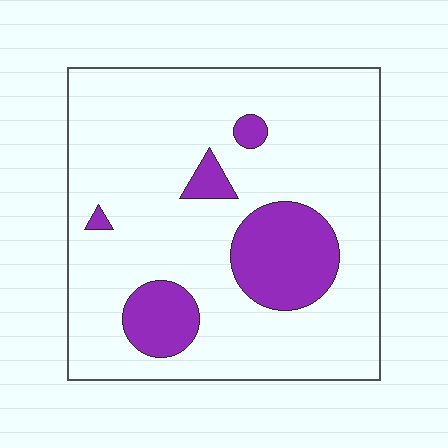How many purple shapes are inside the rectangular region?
5.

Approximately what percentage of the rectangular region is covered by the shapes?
Approximately 15%.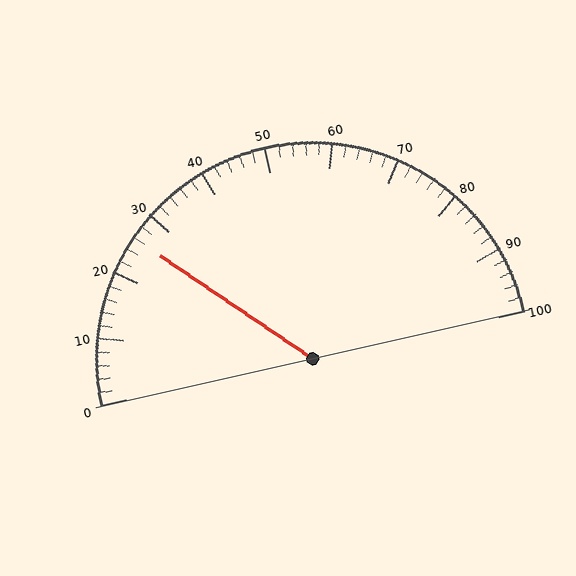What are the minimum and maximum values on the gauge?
The gauge ranges from 0 to 100.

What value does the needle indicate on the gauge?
The needle indicates approximately 26.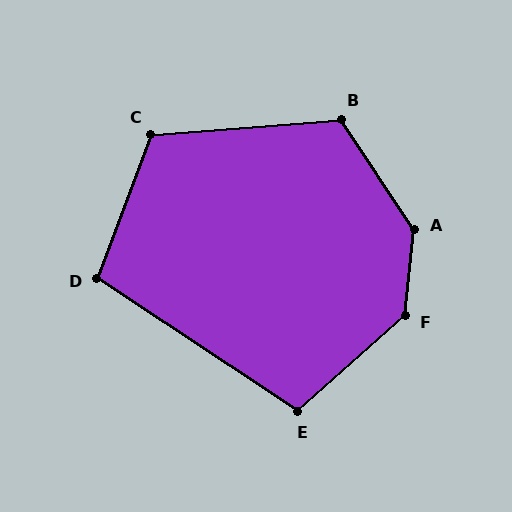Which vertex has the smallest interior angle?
D, at approximately 103 degrees.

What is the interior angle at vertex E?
Approximately 105 degrees (obtuse).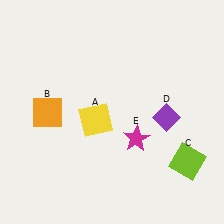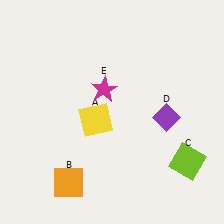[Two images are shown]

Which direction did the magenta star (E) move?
The magenta star (E) moved up.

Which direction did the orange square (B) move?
The orange square (B) moved down.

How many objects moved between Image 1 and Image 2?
2 objects moved between the two images.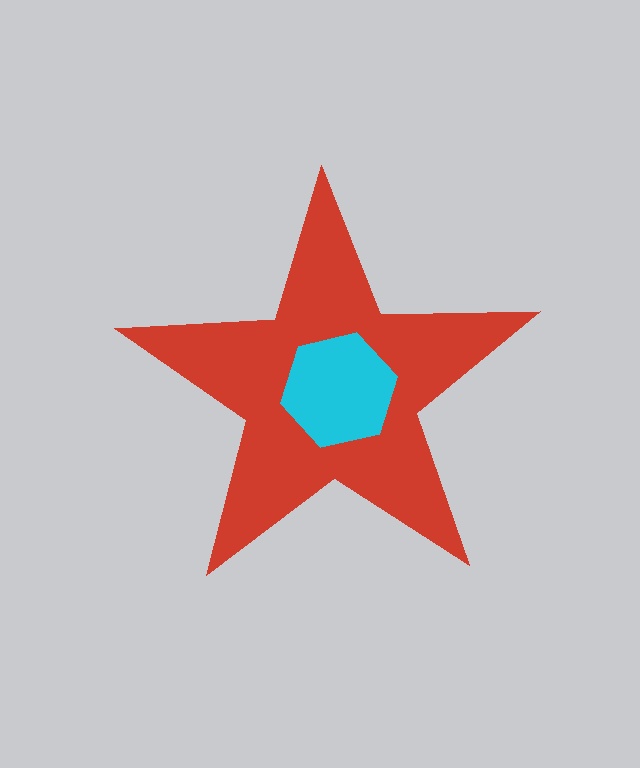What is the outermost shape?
The red star.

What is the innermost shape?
The cyan hexagon.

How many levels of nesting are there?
2.